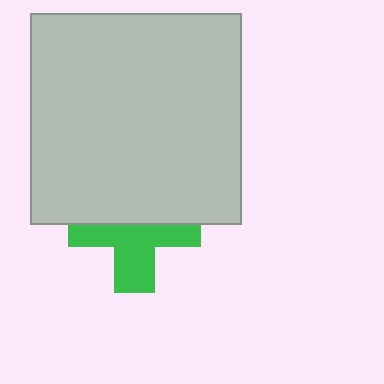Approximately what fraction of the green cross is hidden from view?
Roughly 47% of the green cross is hidden behind the light gray square.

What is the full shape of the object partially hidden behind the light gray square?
The partially hidden object is a green cross.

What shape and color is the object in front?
The object in front is a light gray square.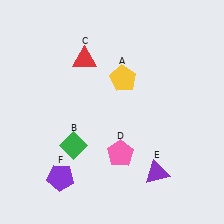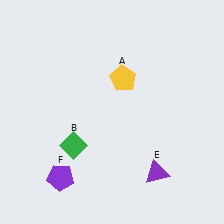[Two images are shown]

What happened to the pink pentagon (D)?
The pink pentagon (D) was removed in Image 2. It was in the bottom-right area of Image 1.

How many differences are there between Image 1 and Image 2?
There are 2 differences between the two images.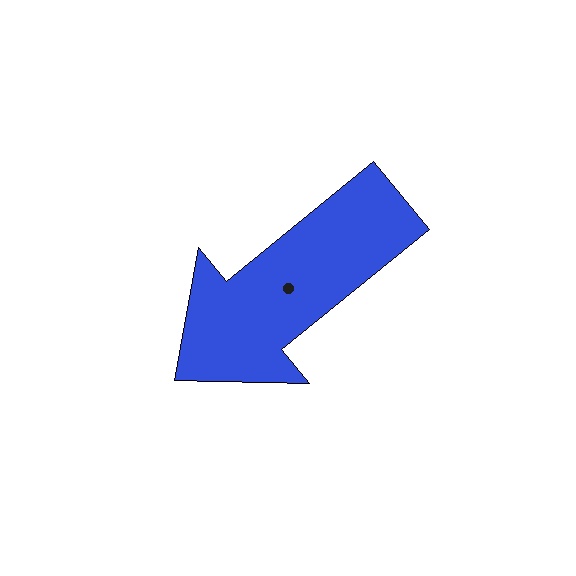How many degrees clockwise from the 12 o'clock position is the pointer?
Approximately 231 degrees.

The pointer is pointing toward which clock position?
Roughly 8 o'clock.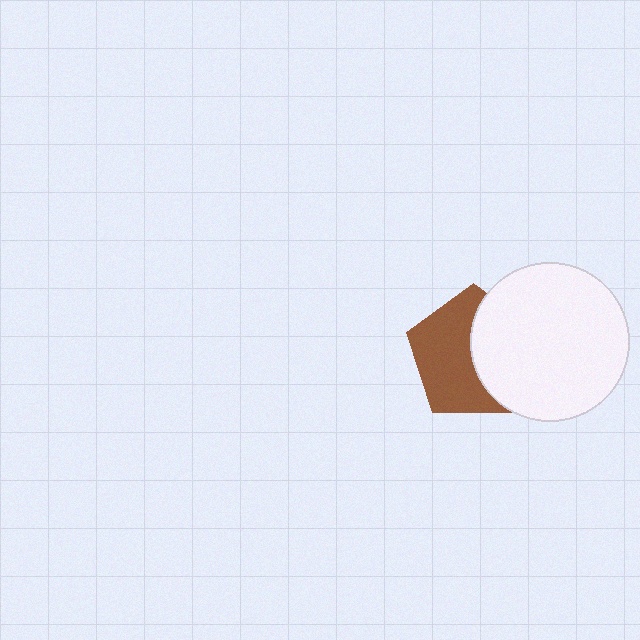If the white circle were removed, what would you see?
You would see the complete brown pentagon.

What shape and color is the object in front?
The object in front is a white circle.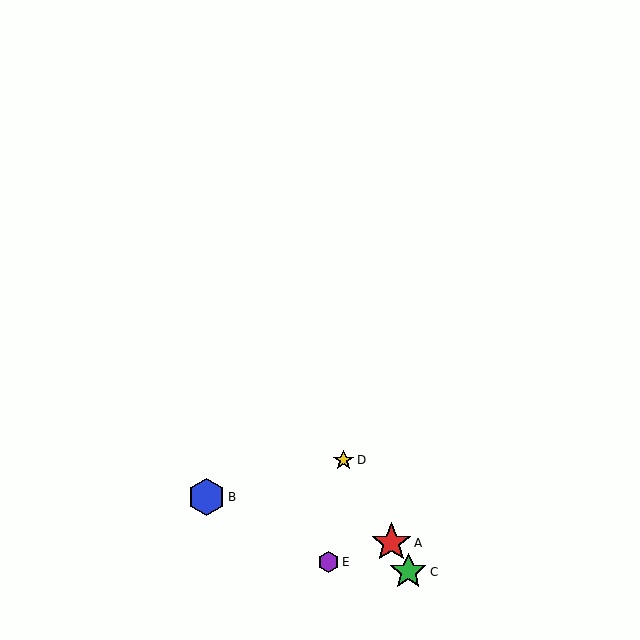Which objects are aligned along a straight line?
Objects A, C, D are aligned along a straight line.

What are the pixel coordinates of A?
Object A is at (391, 543).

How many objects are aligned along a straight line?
3 objects (A, C, D) are aligned along a straight line.